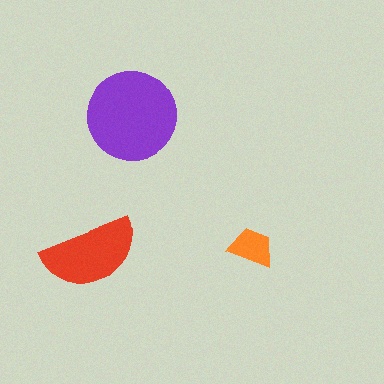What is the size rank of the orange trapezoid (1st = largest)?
3rd.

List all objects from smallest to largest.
The orange trapezoid, the red semicircle, the purple circle.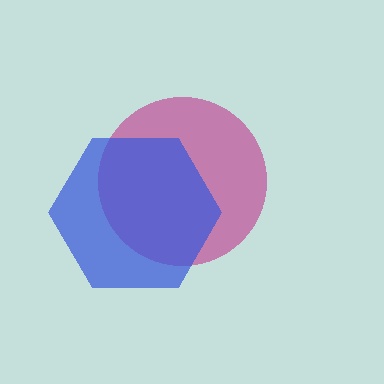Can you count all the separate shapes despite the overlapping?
Yes, there are 2 separate shapes.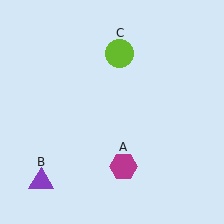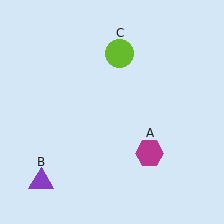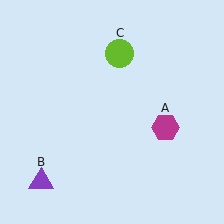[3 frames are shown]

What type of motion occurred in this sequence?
The magenta hexagon (object A) rotated counterclockwise around the center of the scene.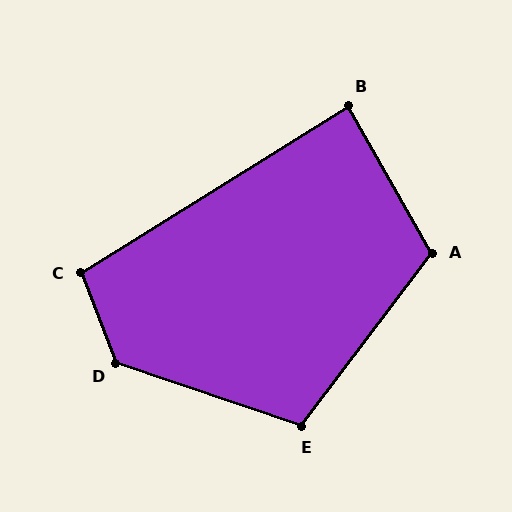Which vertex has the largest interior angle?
D, at approximately 130 degrees.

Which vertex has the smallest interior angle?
B, at approximately 88 degrees.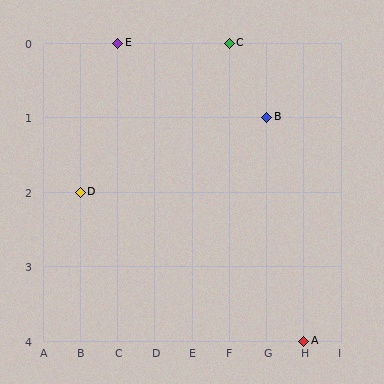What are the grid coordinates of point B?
Point B is at grid coordinates (G, 1).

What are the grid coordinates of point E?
Point E is at grid coordinates (C, 0).